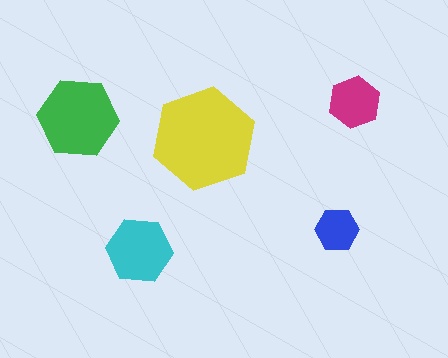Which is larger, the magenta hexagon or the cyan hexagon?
The cyan one.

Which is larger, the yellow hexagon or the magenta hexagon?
The yellow one.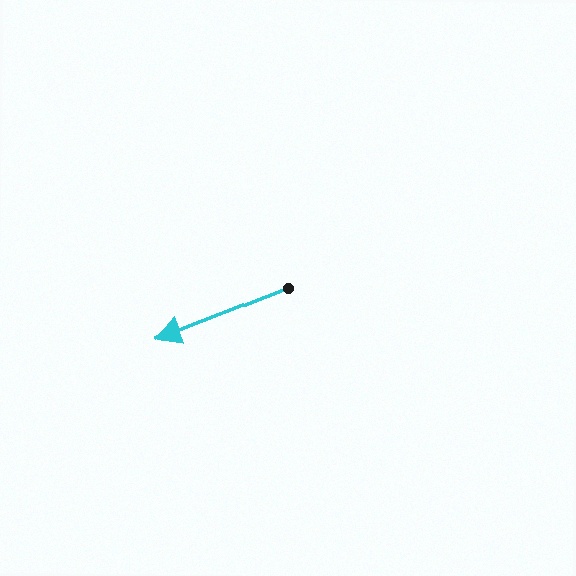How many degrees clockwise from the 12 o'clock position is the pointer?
Approximately 248 degrees.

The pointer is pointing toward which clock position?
Roughly 8 o'clock.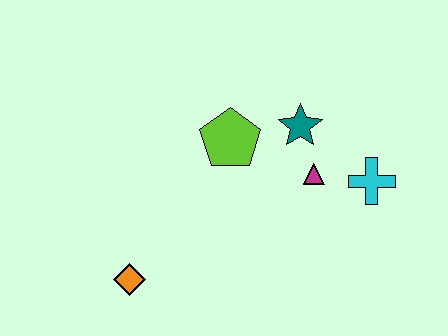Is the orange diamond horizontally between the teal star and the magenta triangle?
No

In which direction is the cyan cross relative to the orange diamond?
The cyan cross is to the right of the orange diamond.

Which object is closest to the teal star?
The magenta triangle is closest to the teal star.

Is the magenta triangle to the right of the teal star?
Yes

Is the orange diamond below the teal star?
Yes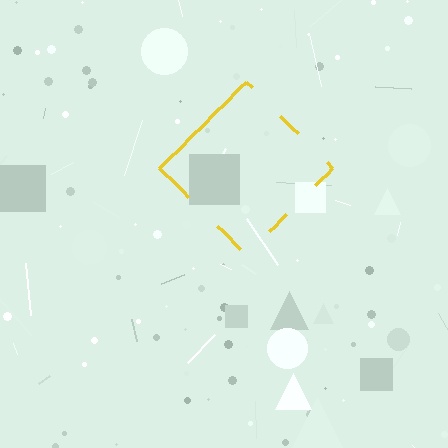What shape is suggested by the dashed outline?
The dashed outline suggests a diamond.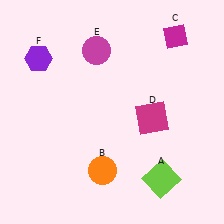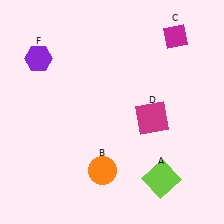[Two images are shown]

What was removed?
The magenta circle (E) was removed in Image 2.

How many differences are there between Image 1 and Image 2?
There is 1 difference between the two images.